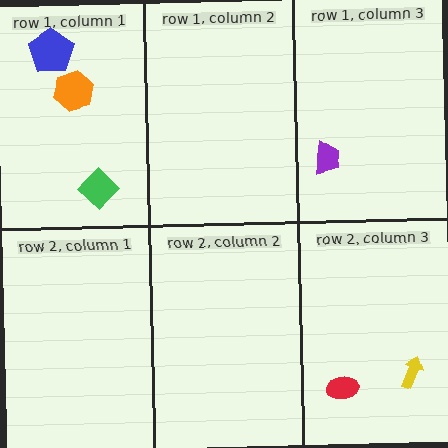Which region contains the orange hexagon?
The row 1, column 1 region.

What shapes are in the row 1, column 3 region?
The purple trapezoid.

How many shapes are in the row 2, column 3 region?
2.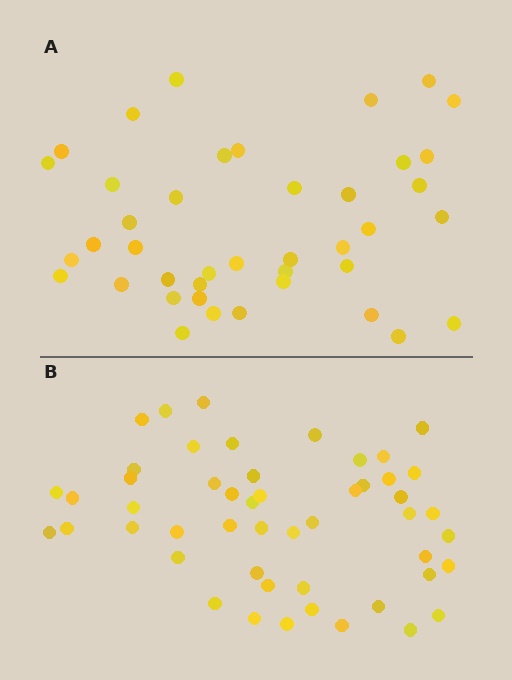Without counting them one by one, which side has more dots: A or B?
Region B (the bottom region) has more dots.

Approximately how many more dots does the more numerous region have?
Region B has roughly 8 or so more dots than region A.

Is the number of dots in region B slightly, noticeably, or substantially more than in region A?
Region B has only slightly more — the two regions are fairly close. The ratio is roughly 1.2 to 1.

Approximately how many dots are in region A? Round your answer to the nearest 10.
About 40 dots. (The exact count is 41, which rounds to 40.)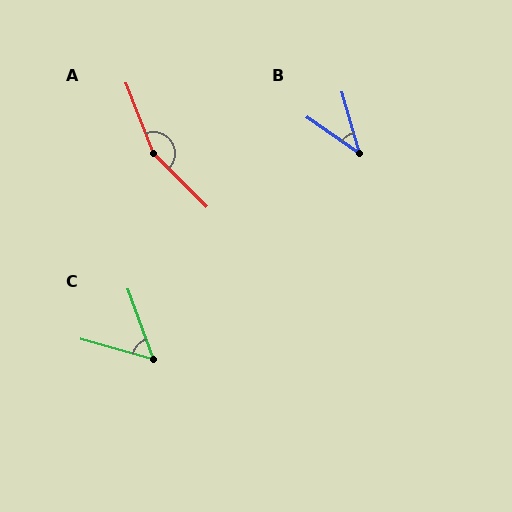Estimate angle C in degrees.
Approximately 55 degrees.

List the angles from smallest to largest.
B (39°), C (55°), A (157°).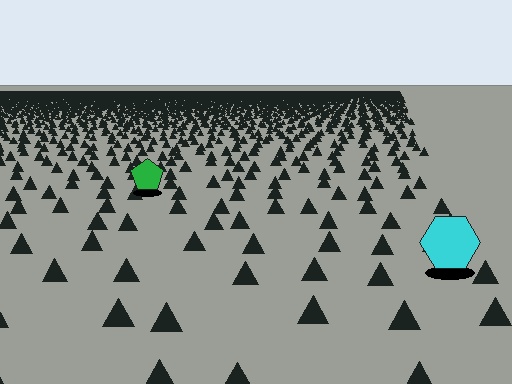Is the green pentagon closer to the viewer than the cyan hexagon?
No. The cyan hexagon is closer — you can tell from the texture gradient: the ground texture is coarser near it.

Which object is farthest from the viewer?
The green pentagon is farthest from the viewer. It appears smaller and the ground texture around it is denser.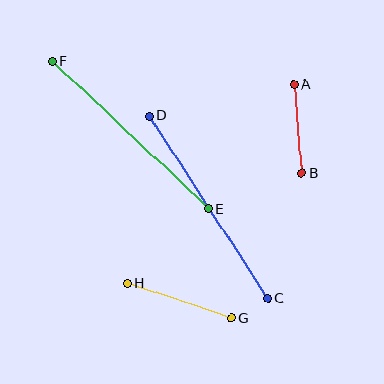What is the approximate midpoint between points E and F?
The midpoint is at approximately (130, 135) pixels.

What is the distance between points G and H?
The distance is approximately 109 pixels.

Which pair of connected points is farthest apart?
Points C and D are farthest apart.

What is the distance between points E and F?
The distance is approximately 214 pixels.